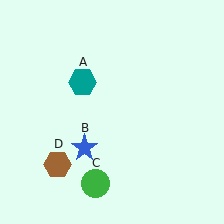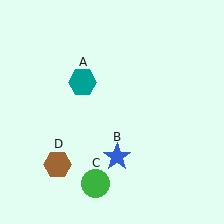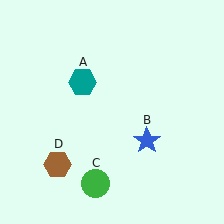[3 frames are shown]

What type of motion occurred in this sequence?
The blue star (object B) rotated counterclockwise around the center of the scene.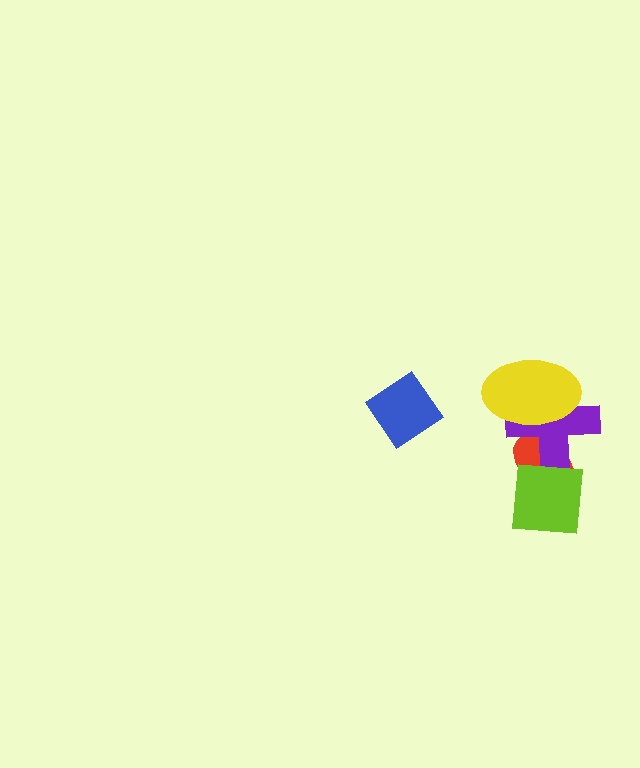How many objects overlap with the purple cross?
2 objects overlap with the purple cross.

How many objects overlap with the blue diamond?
0 objects overlap with the blue diamond.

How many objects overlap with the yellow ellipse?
2 objects overlap with the yellow ellipse.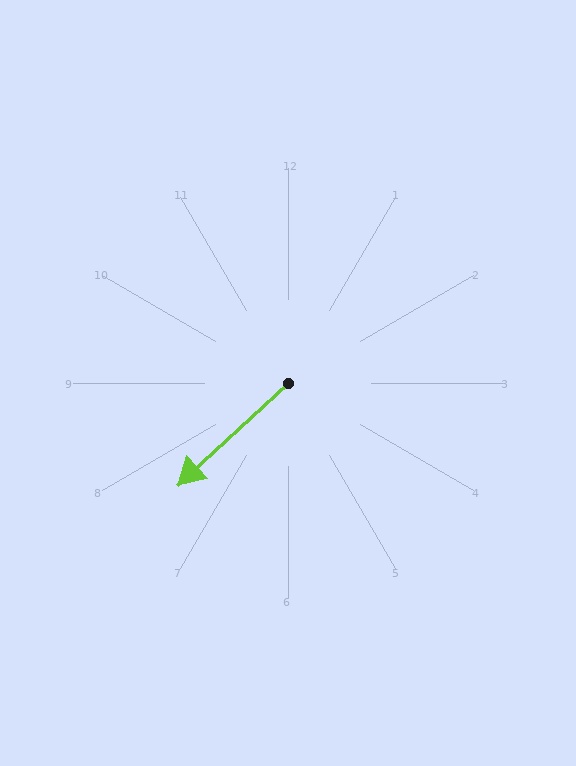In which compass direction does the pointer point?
Southwest.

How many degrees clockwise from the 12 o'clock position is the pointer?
Approximately 227 degrees.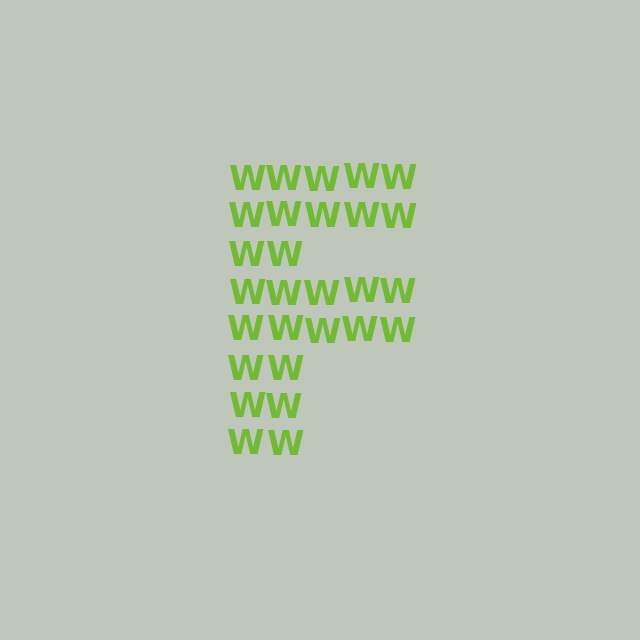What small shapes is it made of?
It is made of small letter W's.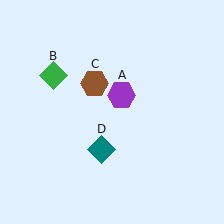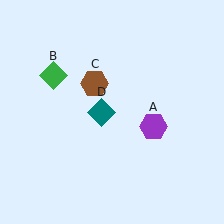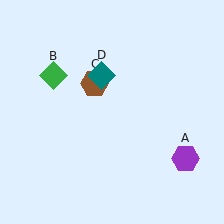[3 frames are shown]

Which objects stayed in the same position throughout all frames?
Green diamond (object B) and brown hexagon (object C) remained stationary.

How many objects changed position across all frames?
2 objects changed position: purple hexagon (object A), teal diamond (object D).